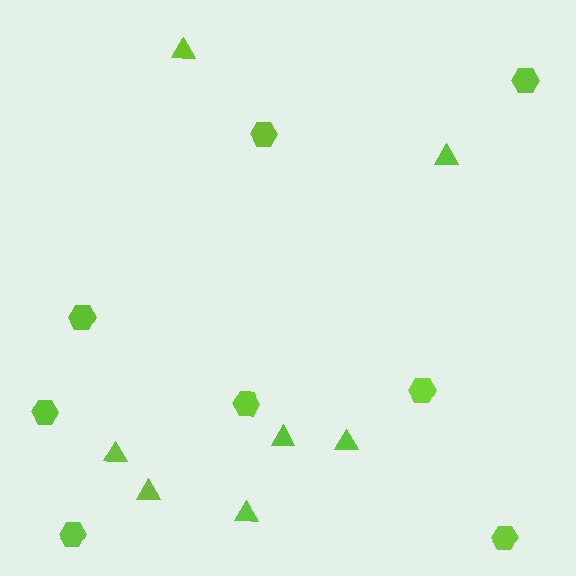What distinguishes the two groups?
There are 2 groups: one group of triangles (7) and one group of hexagons (8).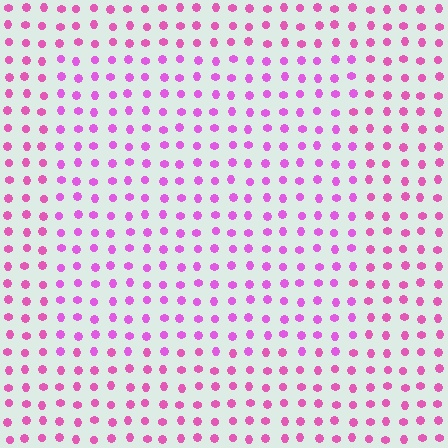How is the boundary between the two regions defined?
The boundary is defined purely by a slight shift in hue (about 20 degrees). Spacing, size, and orientation are identical on both sides.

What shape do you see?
I see a rectangle.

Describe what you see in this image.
The image is filled with small pink elements in a uniform arrangement. A rectangle-shaped region is visible where the elements are tinted to a slightly different hue, forming a subtle color boundary.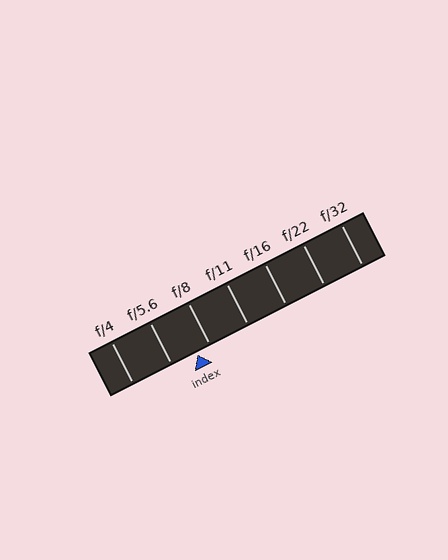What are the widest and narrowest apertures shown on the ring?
The widest aperture shown is f/4 and the narrowest is f/32.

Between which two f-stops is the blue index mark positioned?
The index mark is between f/5.6 and f/8.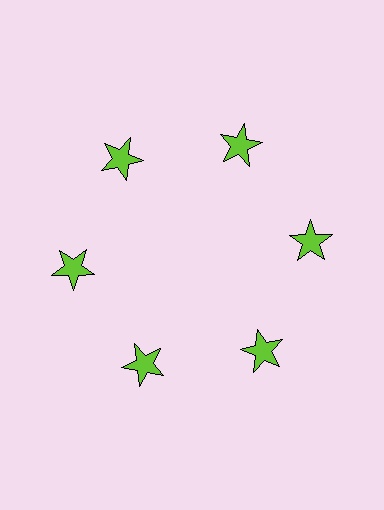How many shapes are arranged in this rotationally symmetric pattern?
There are 6 shapes, arranged in 6 groups of 1.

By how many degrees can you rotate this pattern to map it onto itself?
The pattern maps onto itself every 60 degrees of rotation.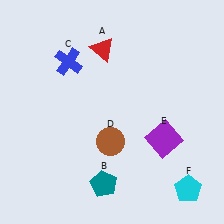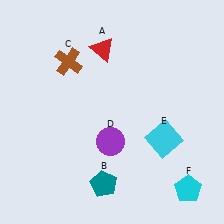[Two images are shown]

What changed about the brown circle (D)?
In Image 1, D is brown. In Image 2, it changed to purple.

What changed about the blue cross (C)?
In Image 1, C is blue. In Image 2, it changed to brown.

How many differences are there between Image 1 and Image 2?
There are 3 differences between the two images.